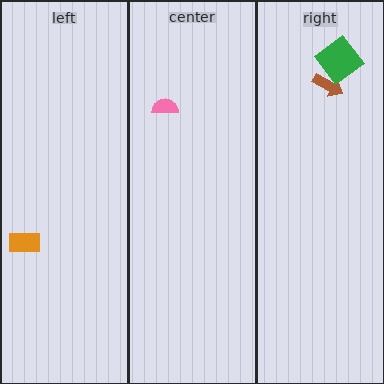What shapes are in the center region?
The pink semicircle.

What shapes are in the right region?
The brown arrow, the green diamond.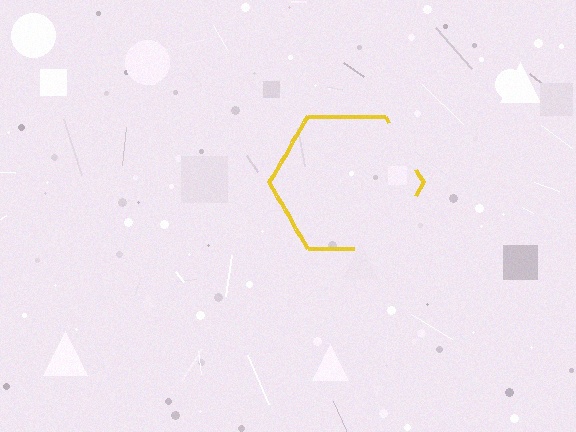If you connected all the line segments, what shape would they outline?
They would outline a hexagon.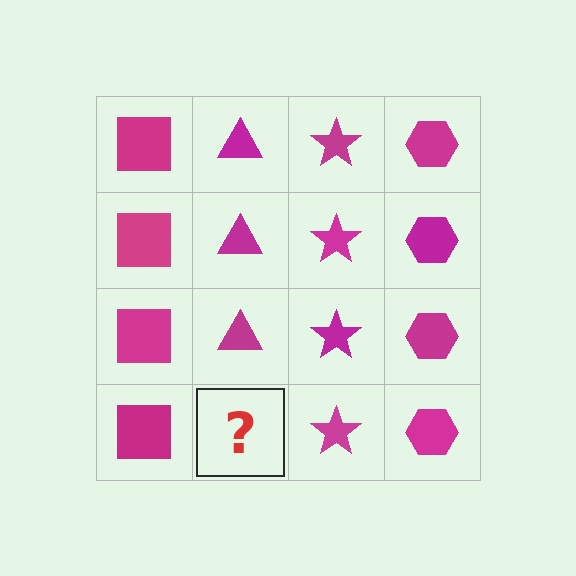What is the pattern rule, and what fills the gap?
The rule is that each column has a consistent shape. The gap should be filled with a magenta triangle.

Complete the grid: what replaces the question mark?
The question mark should be replaced with a magenta triangle.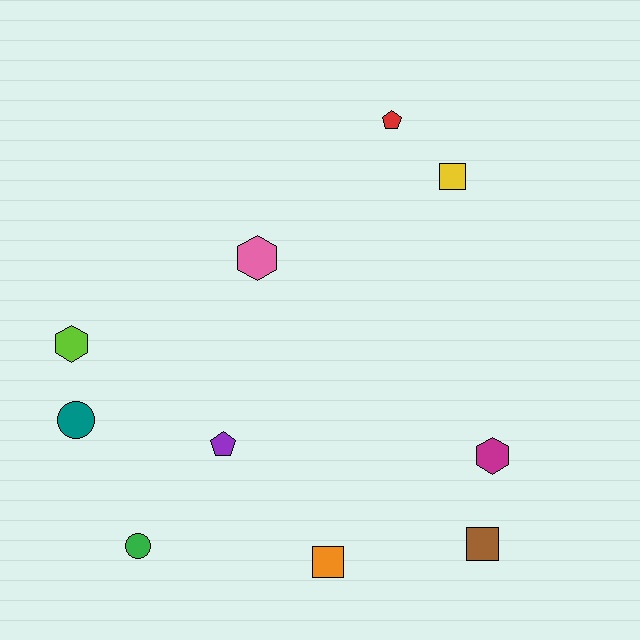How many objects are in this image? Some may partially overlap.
There are 10 objects.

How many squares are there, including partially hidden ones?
There are 3 squares.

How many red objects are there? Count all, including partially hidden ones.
There is 1 red object.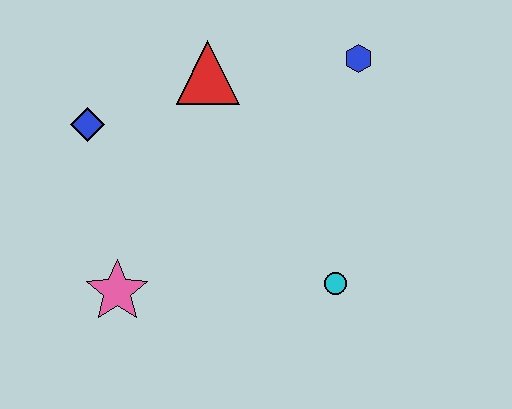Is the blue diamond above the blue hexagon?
No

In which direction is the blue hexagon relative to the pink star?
The blue hexagon is to the right of the pink star.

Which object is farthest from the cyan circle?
The blue diamond is farthest from the cyan circle.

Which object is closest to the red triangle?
The blue diamond is closest to the red triangle.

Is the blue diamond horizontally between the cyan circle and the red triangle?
No